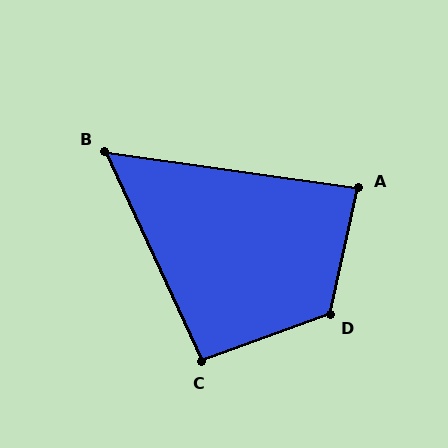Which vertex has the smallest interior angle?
B, at approximately 57 degrees.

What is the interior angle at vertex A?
Approximately 85 degrees (approximately right).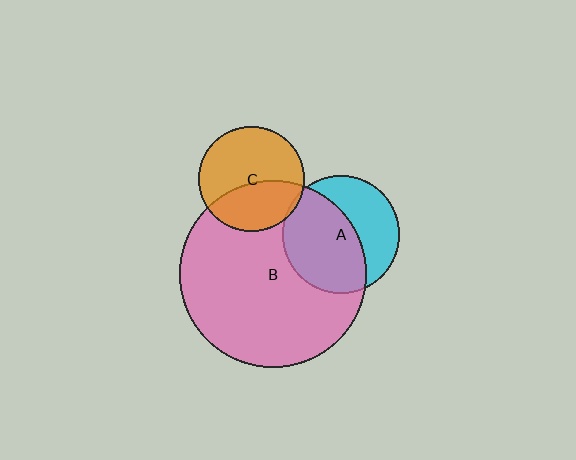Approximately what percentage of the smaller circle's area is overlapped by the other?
Approximately 5%.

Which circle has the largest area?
Circle B (pink).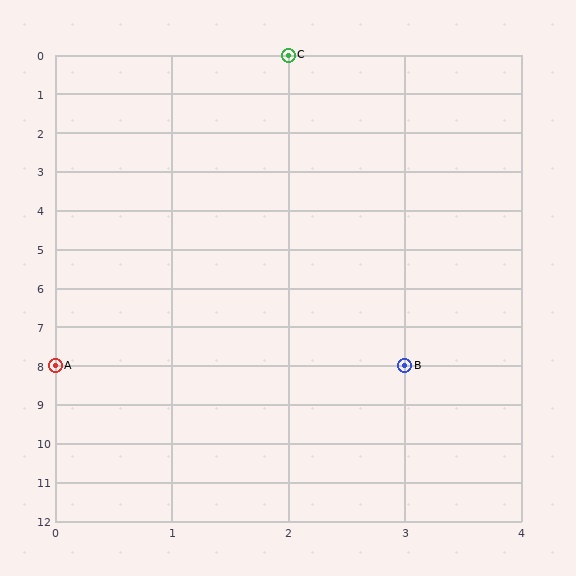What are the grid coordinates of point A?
Point A is at grid coordinates (0, 8).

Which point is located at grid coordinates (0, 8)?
Point A is at (0, 8).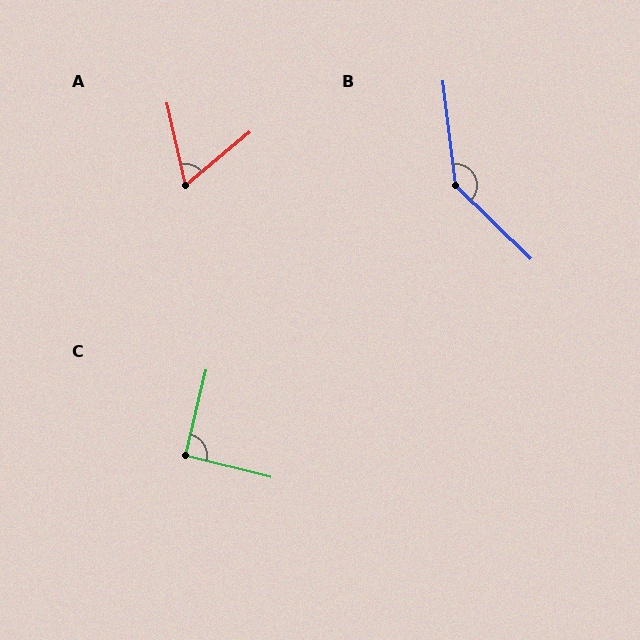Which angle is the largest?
B, at approximately 141 degrees.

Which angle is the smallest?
A, at approximately 63 degrees.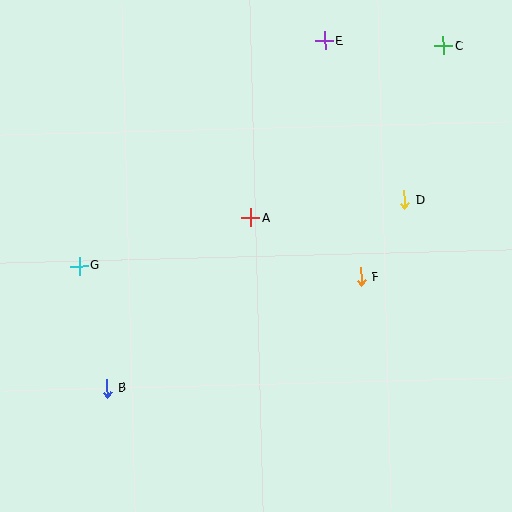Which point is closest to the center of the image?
Point A at (251, 218) is closest to the center.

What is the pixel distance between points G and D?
The distance between G and D is 332 pixels.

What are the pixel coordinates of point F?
Point F is at (361, 277).